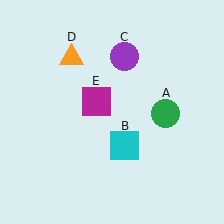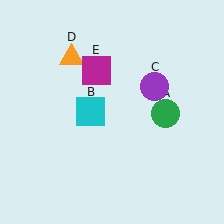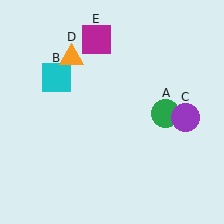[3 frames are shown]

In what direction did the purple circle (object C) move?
The purple circle (object C) moved down and to the right.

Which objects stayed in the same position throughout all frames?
Green circle (object A) and orange triangle (object D) remained stationary.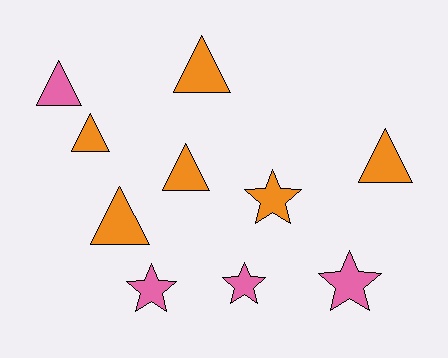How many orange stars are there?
There is 1 orange star.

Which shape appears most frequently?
Triangle, with 6 objects.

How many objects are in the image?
There are 10 objects.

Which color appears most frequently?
Orange, with 6 objects.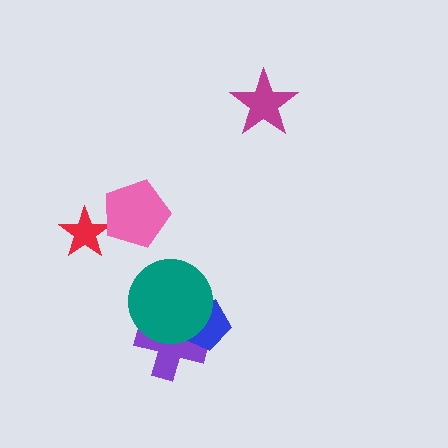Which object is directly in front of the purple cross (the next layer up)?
The blue pentagon is directly in front of the purple cross.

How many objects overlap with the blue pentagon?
2 objects overlap with the blue pentagon.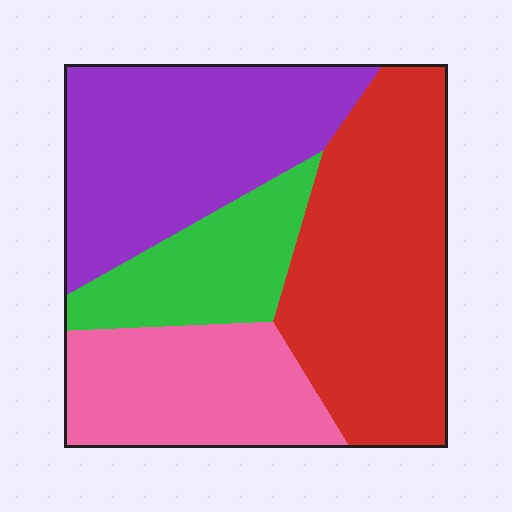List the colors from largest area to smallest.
From largest to smallest: red, purple, pink, green.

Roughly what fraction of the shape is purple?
Purple covers 30% of the shape.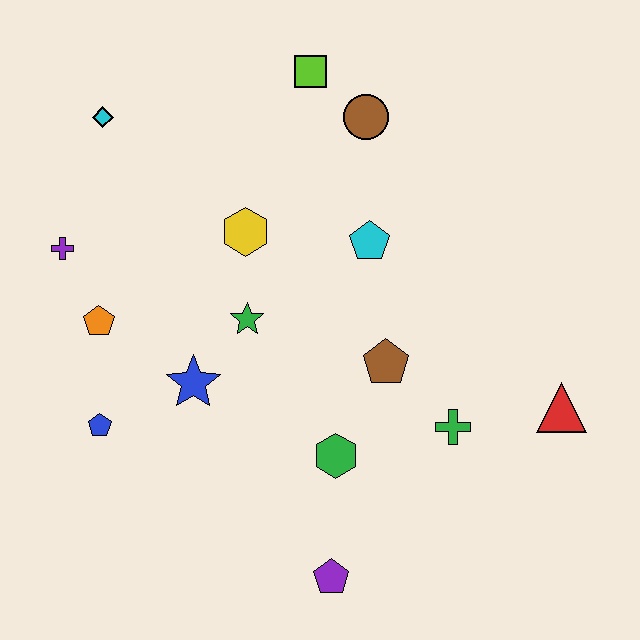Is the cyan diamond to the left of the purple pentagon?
Yes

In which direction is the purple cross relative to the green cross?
The purple cross is to the left of the green cross.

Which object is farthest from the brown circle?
The purple pentagon is farthest from the brown circle.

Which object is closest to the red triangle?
The green cross is closest to the red triangle.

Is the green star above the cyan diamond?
No